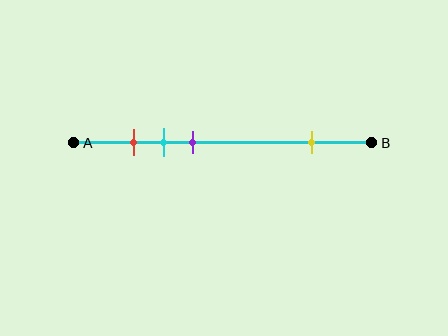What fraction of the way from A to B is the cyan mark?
The cyan mark is approximately 30% (0.3) of the way from A to B.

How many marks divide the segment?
There are 4 marks dividing the segment.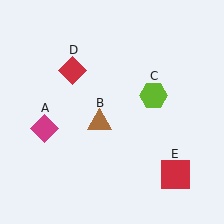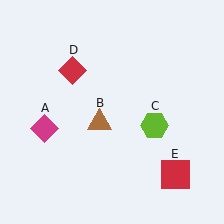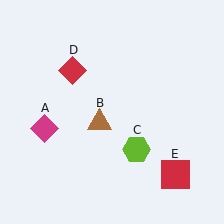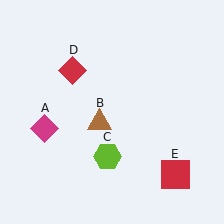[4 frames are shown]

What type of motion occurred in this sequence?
The lime hexagon (object C) rotated clockwise around the center of the scene.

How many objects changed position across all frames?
1 object changed position: lime hexagon (object C).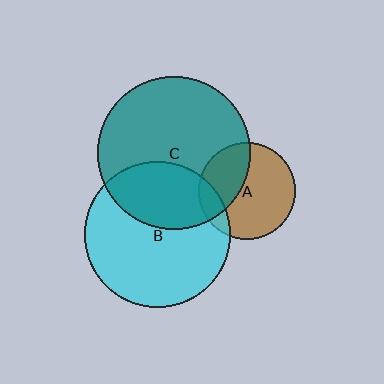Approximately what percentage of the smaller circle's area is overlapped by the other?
Approximately 35%.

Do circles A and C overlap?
Yes.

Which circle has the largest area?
Circle C (teal).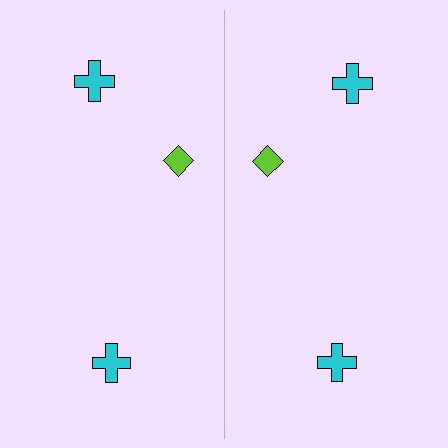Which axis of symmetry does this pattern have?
The pattern has a vertical axis of symmetry running through the center of the image.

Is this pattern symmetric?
Yes, this pattern has bilateral (reflection) symmetry.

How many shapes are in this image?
There are 6 shapes in this image.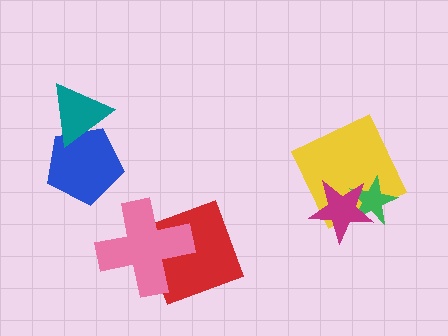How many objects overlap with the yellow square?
2 objects overlap with the yellow square.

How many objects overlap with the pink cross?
1 object overlaps with the pink cross.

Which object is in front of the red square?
The pink cross is in front of the red square.